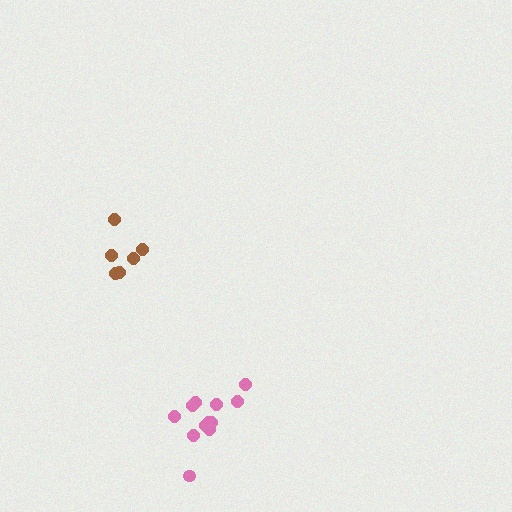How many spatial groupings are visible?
There are 2 spatial groupings.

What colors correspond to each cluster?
The clusters are colored: pink, brown.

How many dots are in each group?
Group 1: 12 dots, Group 2: 6 dots (18 total).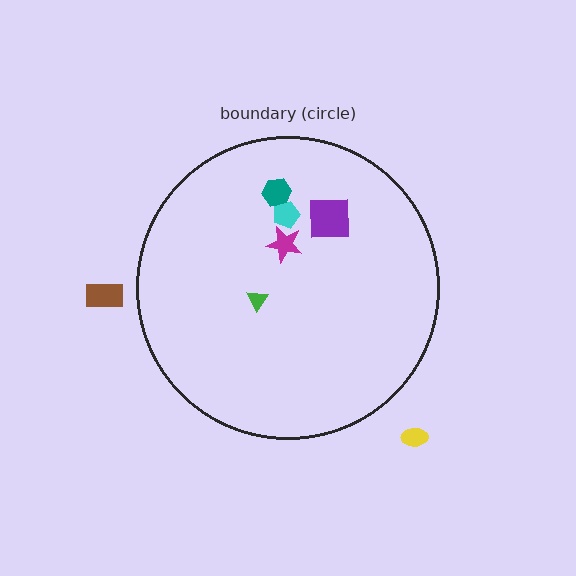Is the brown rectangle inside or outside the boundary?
Outside.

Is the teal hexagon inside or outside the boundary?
Inside.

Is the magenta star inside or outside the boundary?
Inside.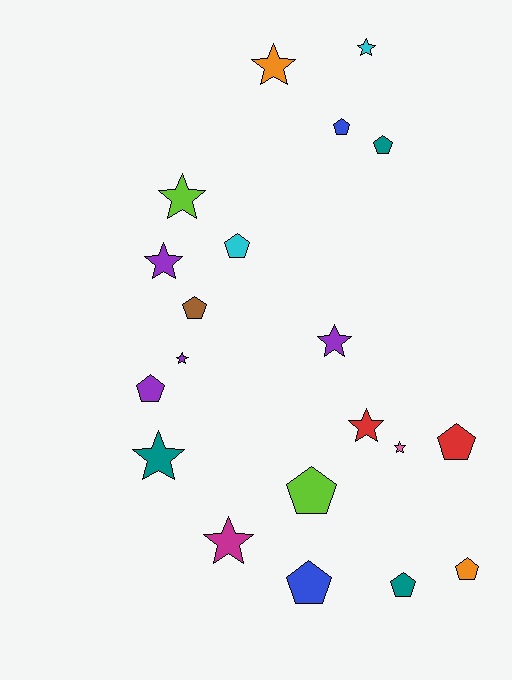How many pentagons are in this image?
There are 10 pentagons.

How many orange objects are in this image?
There are 2 orange objects.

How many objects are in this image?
There are 20 objects.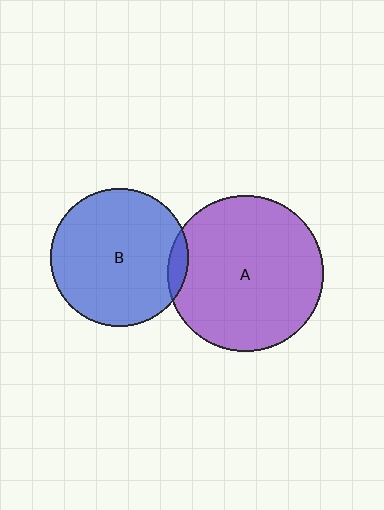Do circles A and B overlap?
Yes.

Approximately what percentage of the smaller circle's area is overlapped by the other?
Approximately 5%.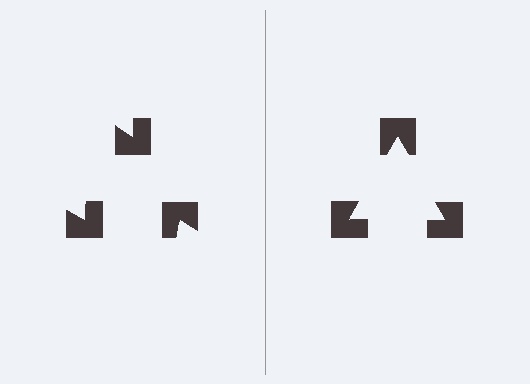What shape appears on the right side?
An illusory triangle.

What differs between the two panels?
The notched squares are positioned identically on both sides; only the wedge orientations differ. On the right they align to a triangle; on the left they are misaligned.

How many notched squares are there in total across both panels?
6 — 3 on each side.